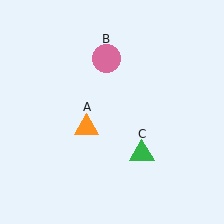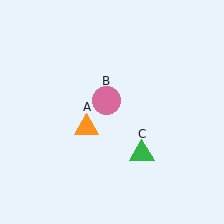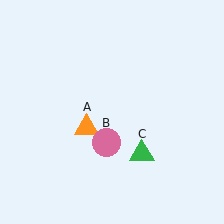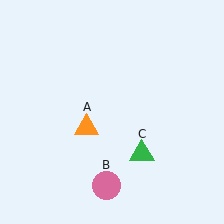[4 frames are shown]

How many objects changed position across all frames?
1 object changed position: pink circle (object B).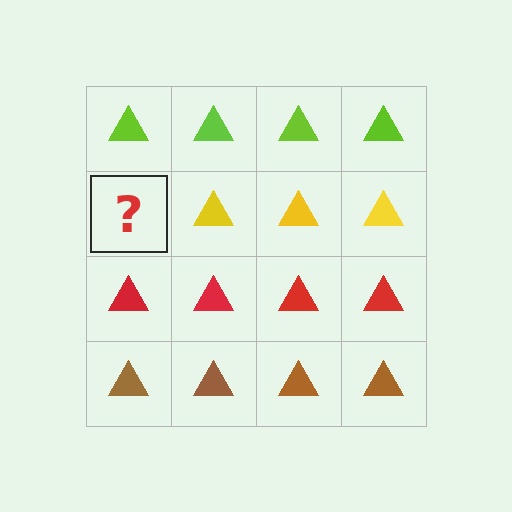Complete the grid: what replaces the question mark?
The question mark should be replaced with a yellow triangle.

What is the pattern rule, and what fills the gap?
The rule is that each row has a consistent color. The gap should be filled with a yellow triangle.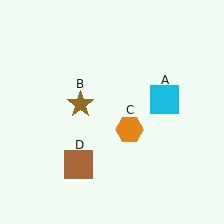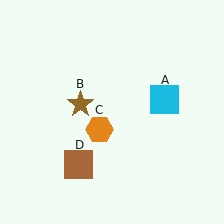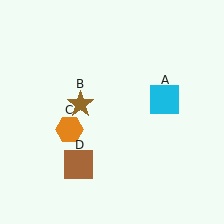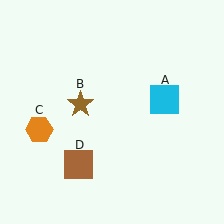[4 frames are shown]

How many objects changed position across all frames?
1 object changed position: orange hexagon (object C).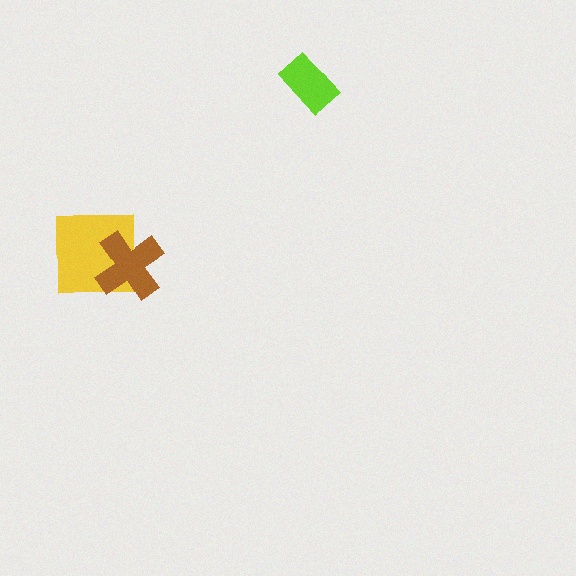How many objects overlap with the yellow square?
1 object overlaps with the yellow square.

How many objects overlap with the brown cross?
1 object overlaps with the brown cross.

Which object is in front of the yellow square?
The brown cross is in front of the yellow square.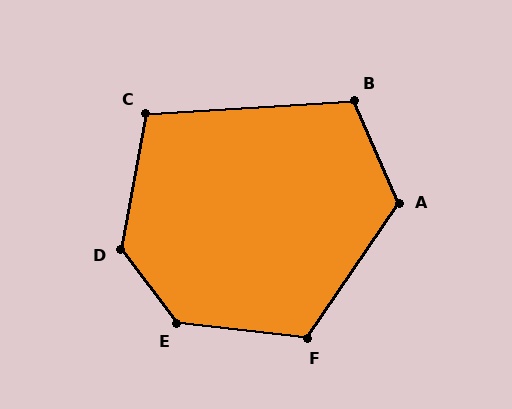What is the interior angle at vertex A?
Approximately 122 degrees (obtuse).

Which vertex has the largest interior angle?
E, at approximately 134 degrees.